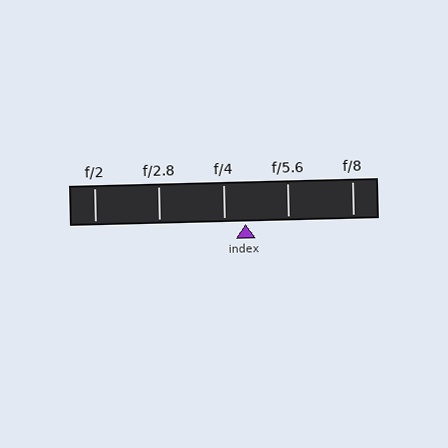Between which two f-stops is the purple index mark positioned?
The index mark is between f/4 and f/5.6.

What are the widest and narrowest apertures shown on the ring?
The widest aperture shown is f/2 and the narrowest is f/8.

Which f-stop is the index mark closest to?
The index mark is closest to f/4.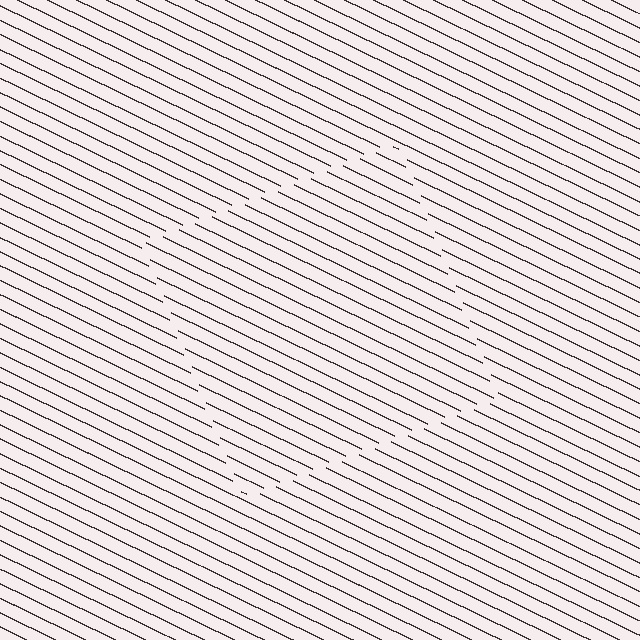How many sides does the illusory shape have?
4 sides — the line-ends trace a square.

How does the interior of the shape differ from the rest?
The interior of the shape contains the same grating, shifted by half a period — the contour is defined by the phase discontinuity where line-ends from the inner and outer gratings abut.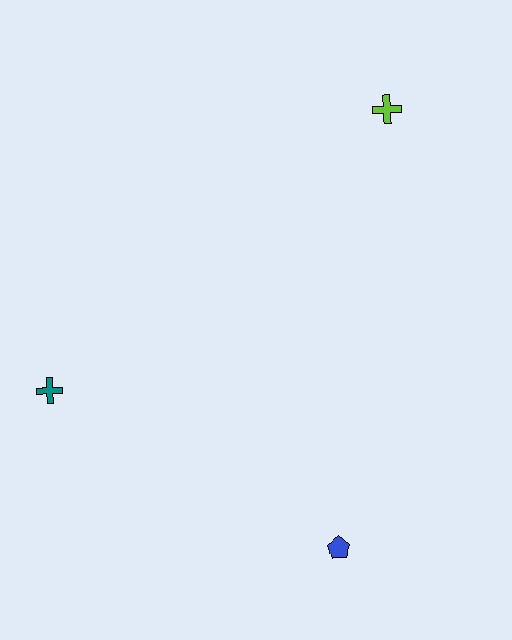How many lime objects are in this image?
There is 1 lime object.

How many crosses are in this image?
There are 2 crosses.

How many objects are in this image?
There are 3 objects.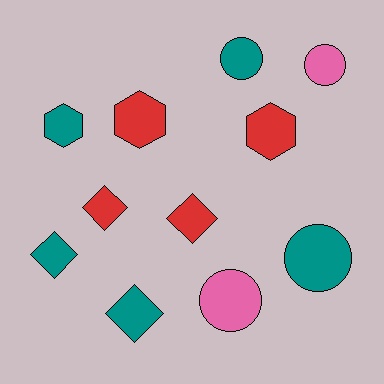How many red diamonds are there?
There are 2 red diamonds.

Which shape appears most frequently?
Circle, with 4 objects.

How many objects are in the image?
There are 11 objects.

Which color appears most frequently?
Teal, with 5 objects.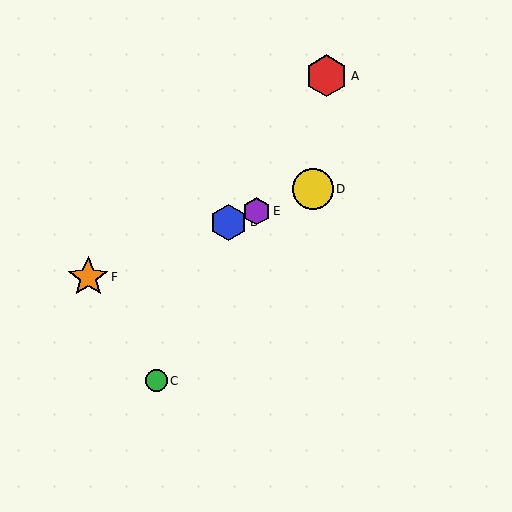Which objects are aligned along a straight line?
Objects B, D, E, F are aligned along a straight line.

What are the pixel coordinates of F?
Object F is at (88, 277).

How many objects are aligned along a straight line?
4 objects (B, D, E, F) are aligned along a straight line.